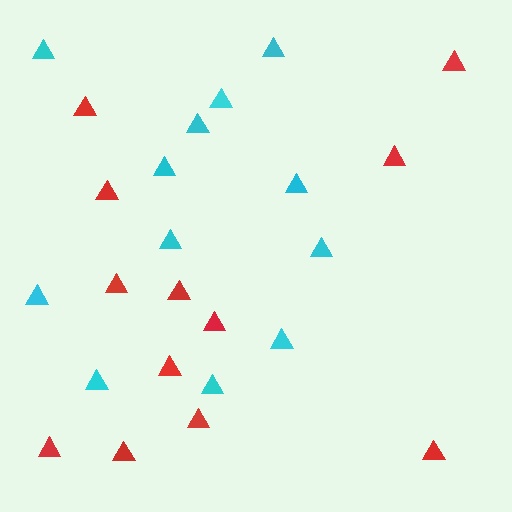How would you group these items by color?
There are 2 groups: one group of cyan triangles (12) and one group of red triangles (12).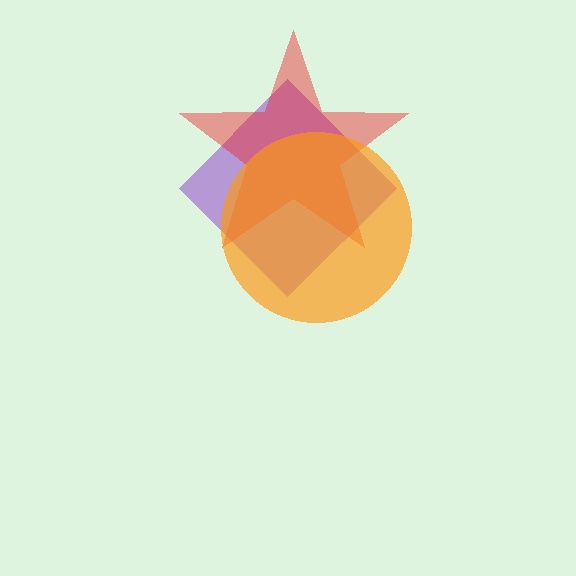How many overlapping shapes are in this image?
There are 3 overlapping shapes in the image.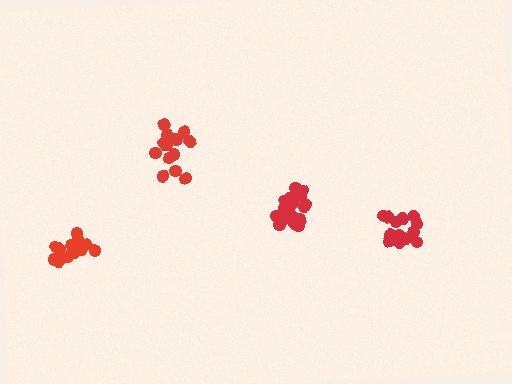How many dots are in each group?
Group 1: 20 dots, Group 2: 14 dots, Group 3: 20 dots, Group 4: 15 dots (69 total).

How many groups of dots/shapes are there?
There are 4 groups.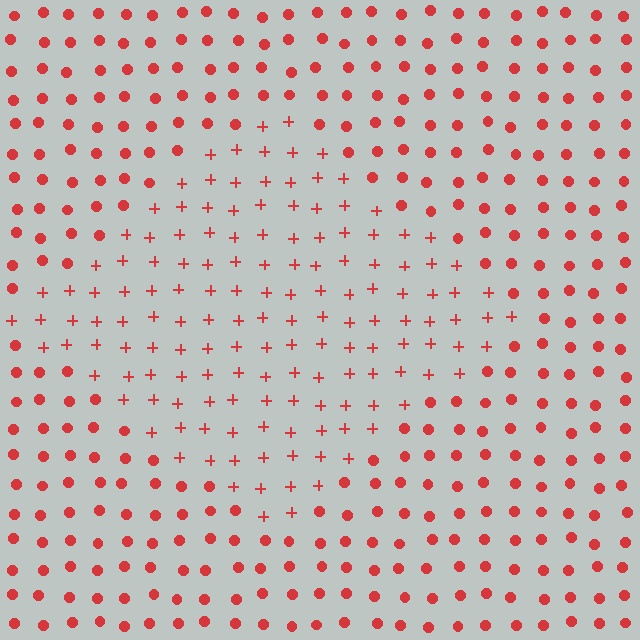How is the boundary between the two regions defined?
The boundary is defined by a change in element shape: plus signs inside vs. circles outside. All elements share the same color and spacing.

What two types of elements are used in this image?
The image uses plus signs inside the diamond region and circles outside it.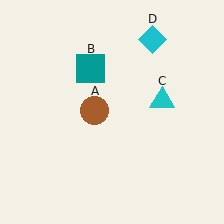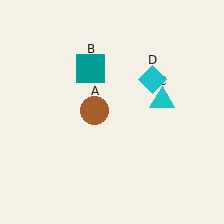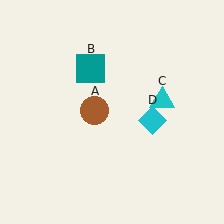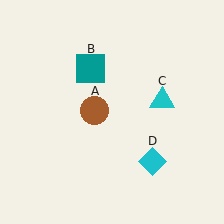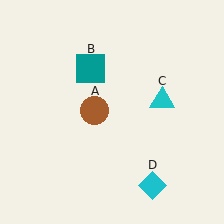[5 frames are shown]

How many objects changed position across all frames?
1 object changed position: cyan diamond (object D).